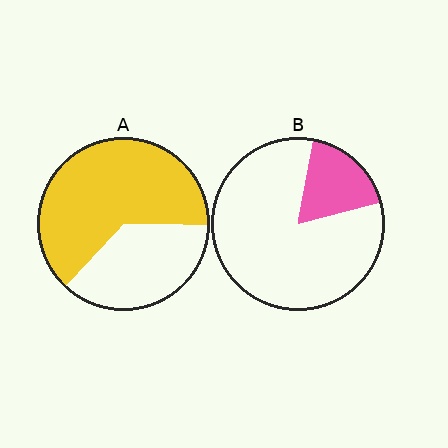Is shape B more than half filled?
No.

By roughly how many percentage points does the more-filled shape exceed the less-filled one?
By roughly 45 percentage points (A over B).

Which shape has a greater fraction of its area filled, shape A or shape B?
Shape A.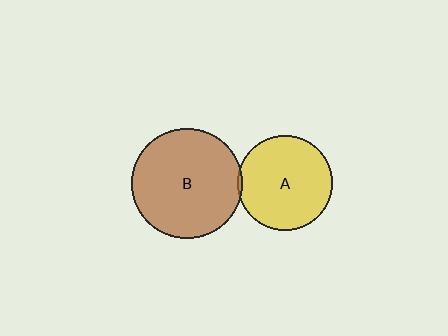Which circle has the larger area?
Circle B (brown).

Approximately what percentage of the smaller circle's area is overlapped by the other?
Approximately 5%.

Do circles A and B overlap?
Yes.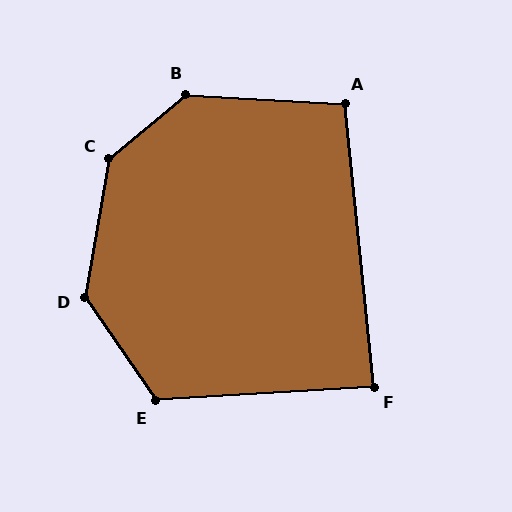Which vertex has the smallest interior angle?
F, at approximately 88 degrees.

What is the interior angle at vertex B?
Approximately 137 degrees (obtuse).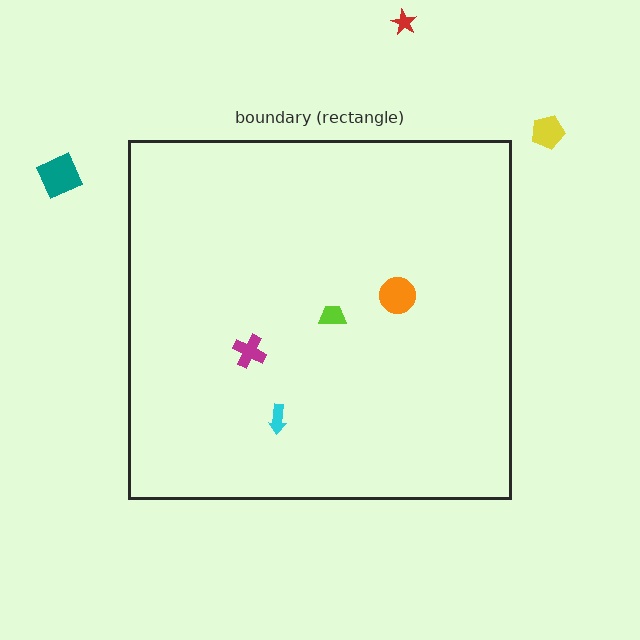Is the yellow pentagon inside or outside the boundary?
Outside.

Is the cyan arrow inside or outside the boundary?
Inside.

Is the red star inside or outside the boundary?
Outside.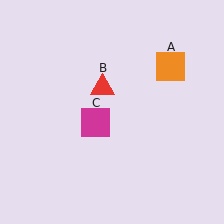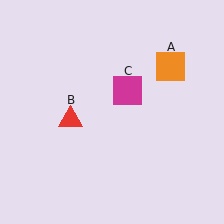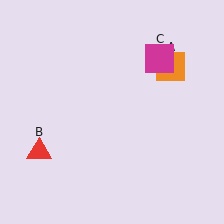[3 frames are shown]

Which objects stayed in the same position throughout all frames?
Orange square (object A) remained stationary.